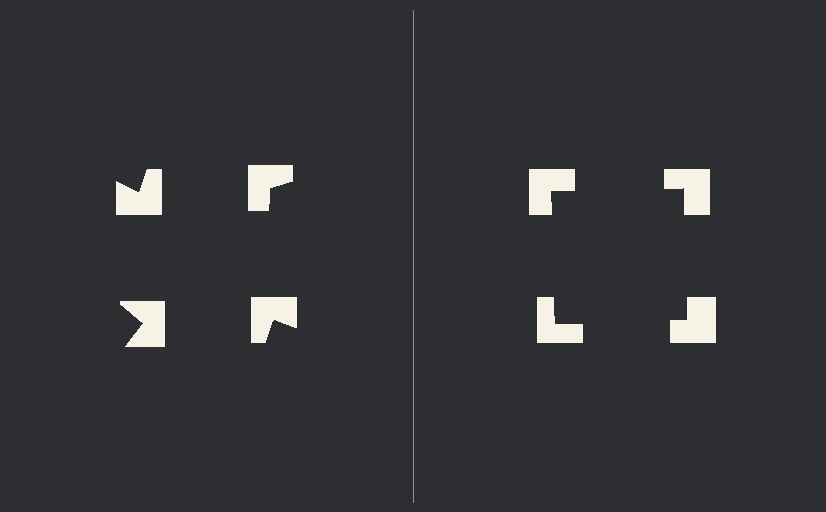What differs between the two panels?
The notched squares are positioned identically on both sides; only the wedge orientations differ. On the right they align to a square; on the left they are misaligned.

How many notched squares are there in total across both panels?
8 — 4 on each side.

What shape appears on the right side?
An illusory square.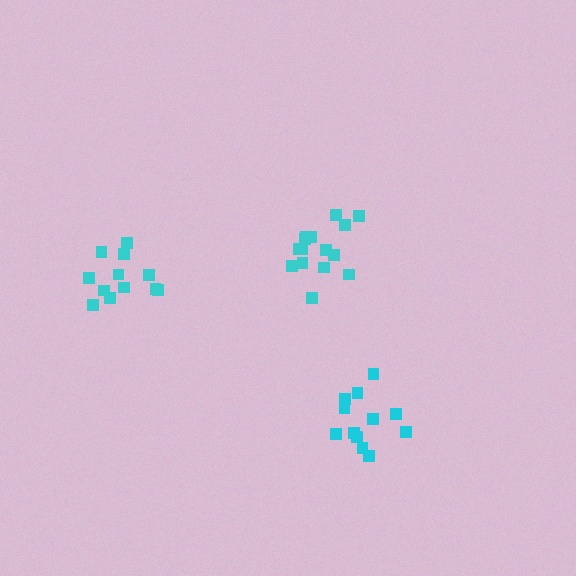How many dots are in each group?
Group 1: 15 dots, Group 2: 12 dots, Group 3: 12 dots (39 total).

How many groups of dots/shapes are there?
There are 3 groups.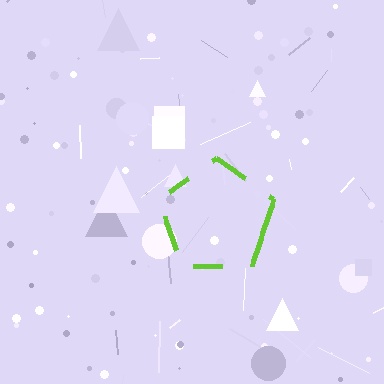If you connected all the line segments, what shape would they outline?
They would outline a pentagon.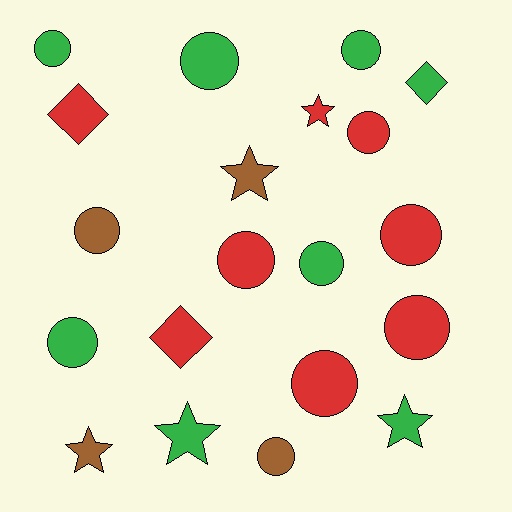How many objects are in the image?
There are 20 objects.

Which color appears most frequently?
Green, with 8 objects.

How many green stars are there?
There are 2 green stars.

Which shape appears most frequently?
Circle, with 12 objects.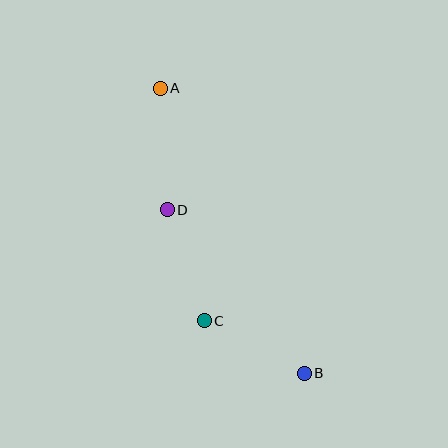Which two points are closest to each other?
Points B and C are closest to each other.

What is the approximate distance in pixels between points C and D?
The distance between C and D is approximately 117 pixels.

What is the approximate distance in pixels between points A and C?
The distance between A and C is approximately 237 pixels.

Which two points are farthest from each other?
Points A and B are farthest from each other.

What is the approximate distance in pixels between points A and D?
The distance between A and D is approximately 122 pixels.